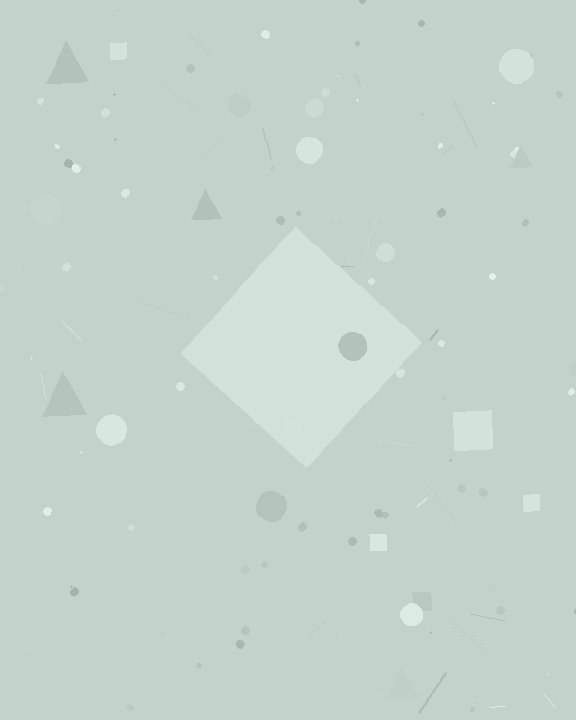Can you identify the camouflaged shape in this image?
The camouflaged shape is a diamond.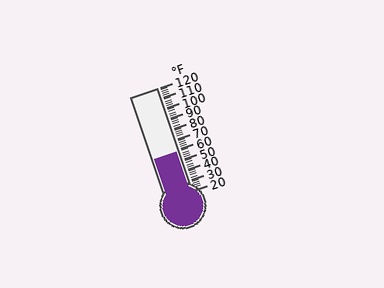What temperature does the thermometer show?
The thermometer shows approximately 58°F.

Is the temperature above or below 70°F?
The temperature is below 70°F.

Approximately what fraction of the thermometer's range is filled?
The thermometer is filled to approximately 40% of its range.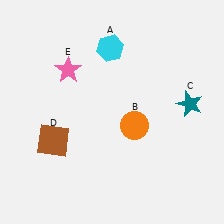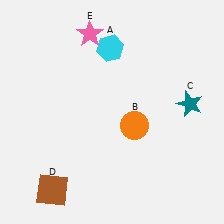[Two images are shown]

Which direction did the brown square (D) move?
The brown square (D) moved down.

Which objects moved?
The objects that moved are: the brown square (D), the pink star (E).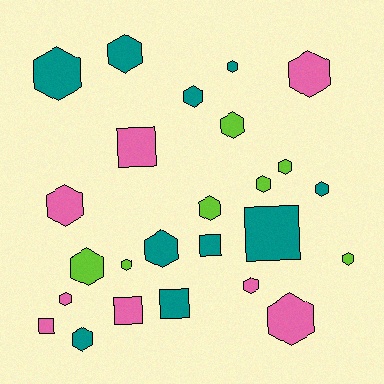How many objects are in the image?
There are 25 objects.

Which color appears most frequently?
Teal, with 10 objects.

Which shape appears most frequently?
Hexagon, with 19 objects.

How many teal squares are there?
There are 3 teal squares.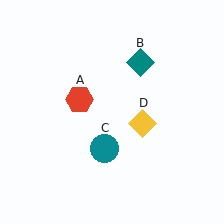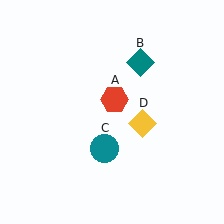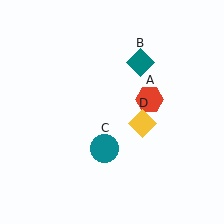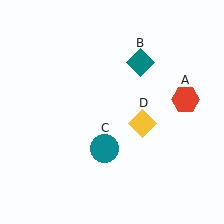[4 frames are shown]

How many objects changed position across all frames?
1 object changed position: red hexagon (object A).